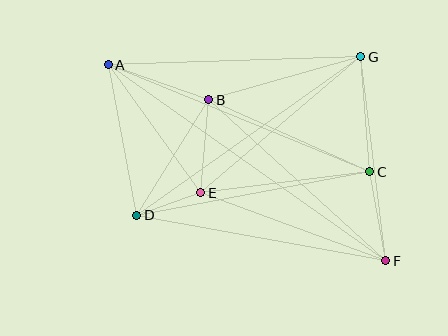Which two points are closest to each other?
Points D and E are closest to each other.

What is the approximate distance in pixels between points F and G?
The distance between F and G is approximately 206 pixels.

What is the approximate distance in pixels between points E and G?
The distance between E and G is approximately 210 pixels.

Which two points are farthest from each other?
Points A and F are farthest from each other.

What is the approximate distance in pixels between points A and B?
The distance between A and B is approximately 106 pixels.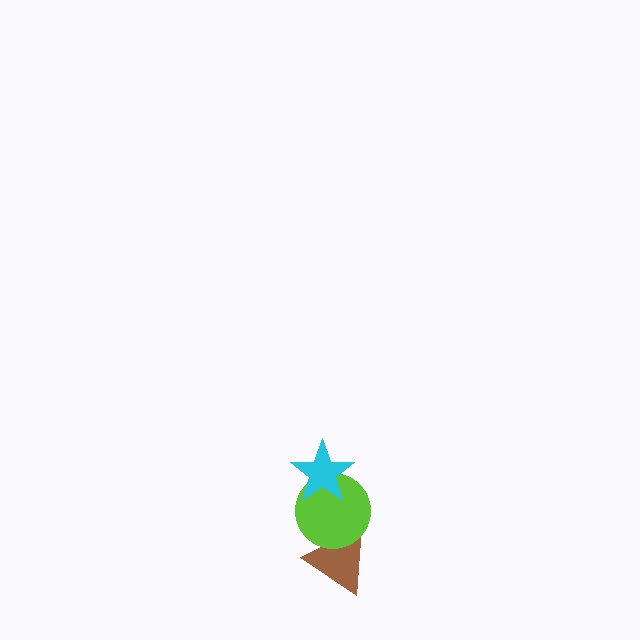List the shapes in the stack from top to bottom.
From top to bottom: the cyan star, the lime circle, the brown triangle.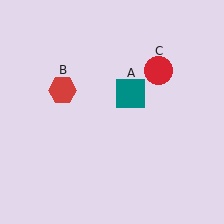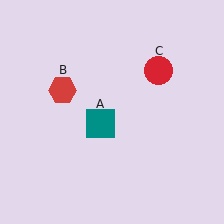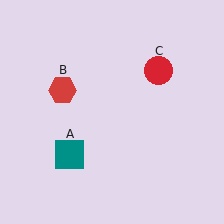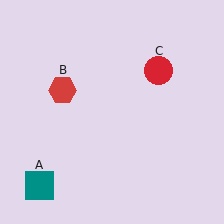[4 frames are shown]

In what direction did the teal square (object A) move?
The teal square (object A) moved down and to the left.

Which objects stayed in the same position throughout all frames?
Red hexagon (object B) and red circle (object C) remained stationary.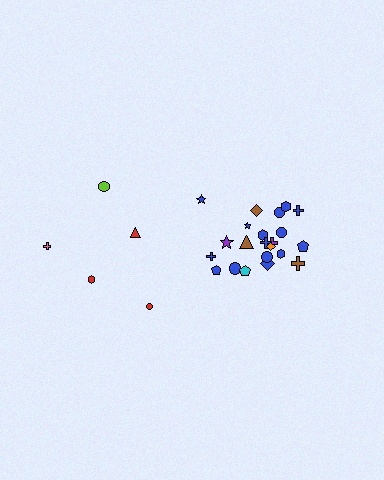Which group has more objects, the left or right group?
The right group.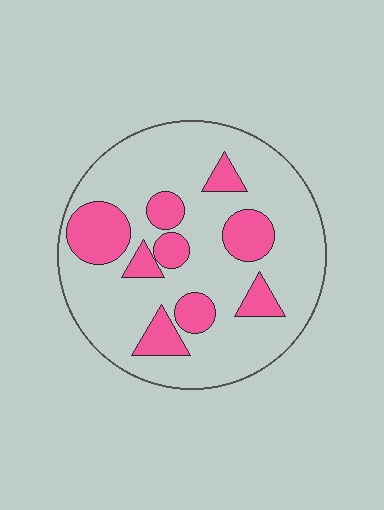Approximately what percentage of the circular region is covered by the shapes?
Approximately 25%.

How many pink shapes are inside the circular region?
9.